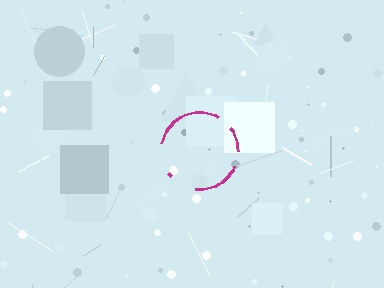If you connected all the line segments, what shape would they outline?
They would outline a circle.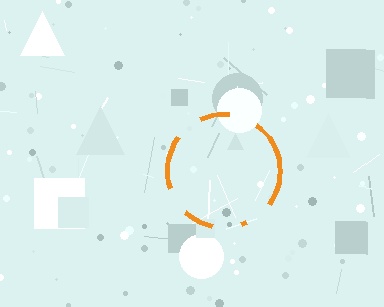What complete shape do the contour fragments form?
The contour fragments form a circle.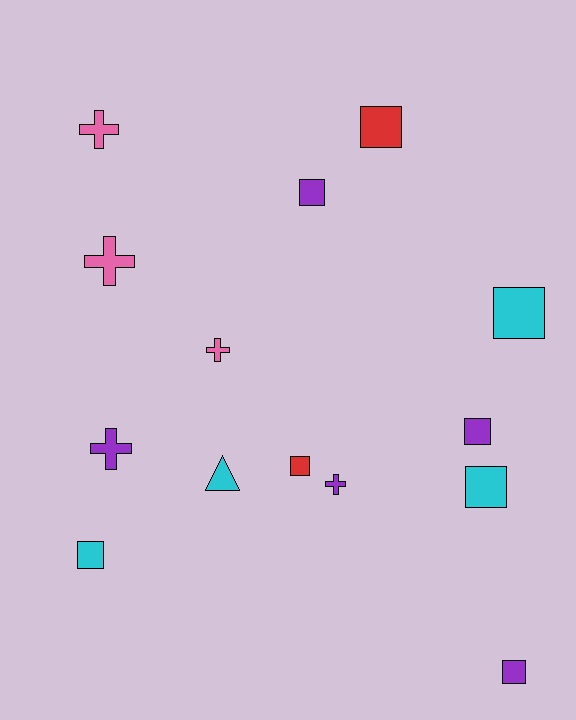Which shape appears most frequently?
Square, with 8 objects.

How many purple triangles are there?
There are no purple triangles.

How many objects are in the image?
There are 14 objects.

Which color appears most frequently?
Purple, with 5 objects.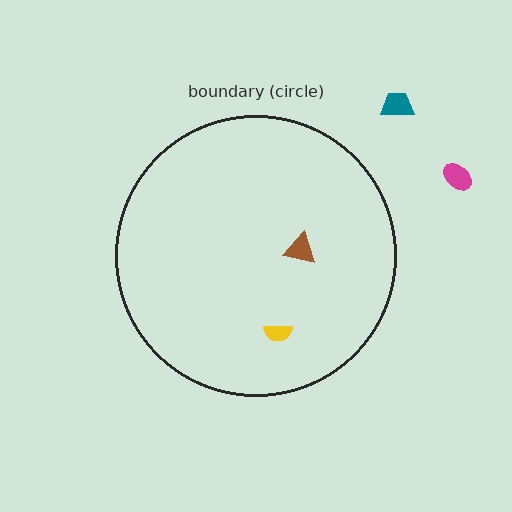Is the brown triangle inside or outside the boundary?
Inside.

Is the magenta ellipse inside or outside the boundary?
Outside.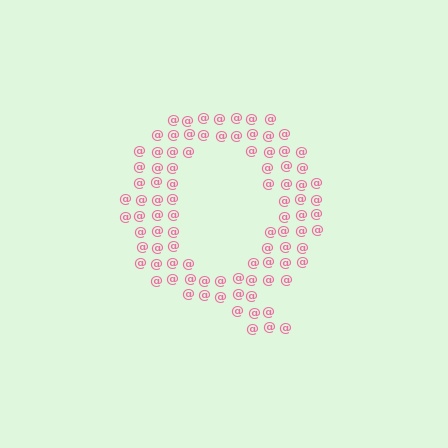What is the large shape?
The large shape is the letter Q.